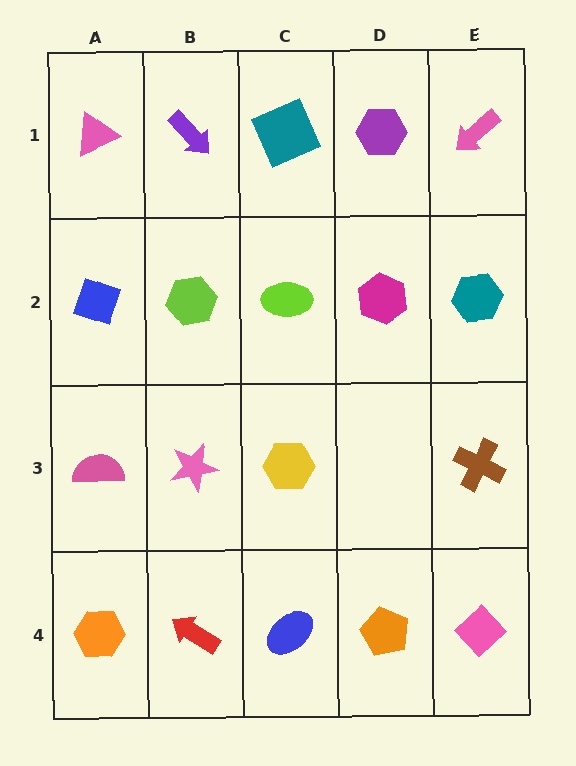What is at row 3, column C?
A yellow hexagon.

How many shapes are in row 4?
5 shapes.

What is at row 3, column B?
A pink star.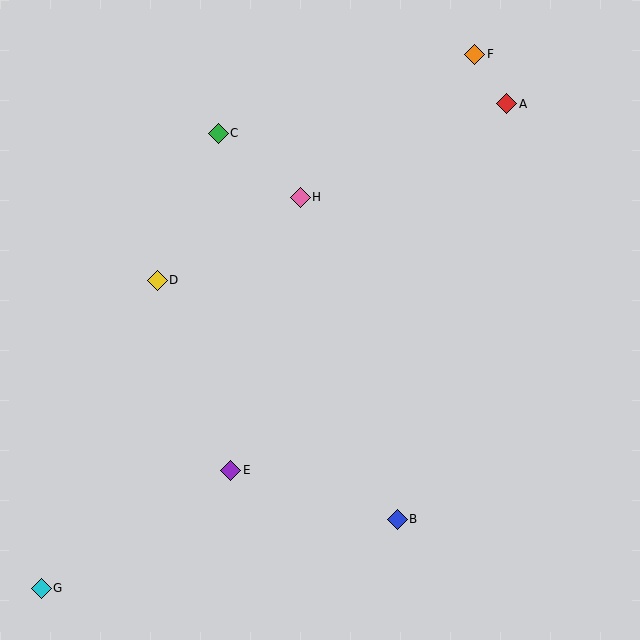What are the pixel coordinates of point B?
Point B is at (397, 519).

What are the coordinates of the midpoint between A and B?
The midpoint between A and B is at (452, 311).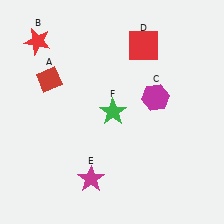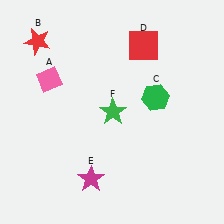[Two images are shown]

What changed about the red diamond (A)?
In Image 1, A is red. In Image 2, it changed to pink.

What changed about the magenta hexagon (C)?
In Image 1, C is magenta. In Image 2, it changed to green.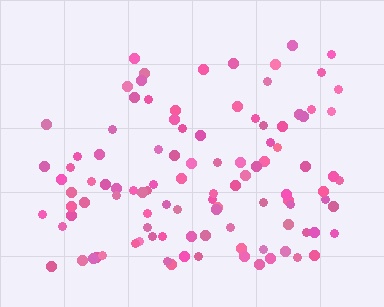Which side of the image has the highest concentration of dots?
The bottom.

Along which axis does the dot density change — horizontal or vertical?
Vertical.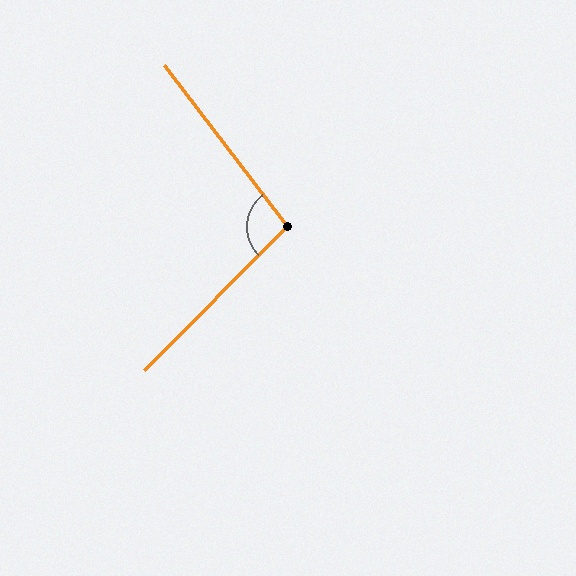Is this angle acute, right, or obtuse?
It is obtuse.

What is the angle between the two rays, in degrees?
Approximately 98 degrees.